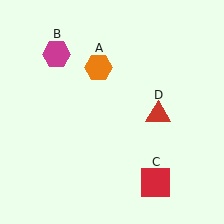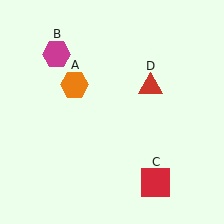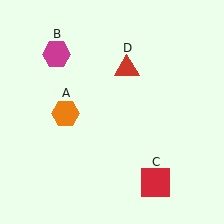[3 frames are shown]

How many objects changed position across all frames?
2 objects changed position: orange hexagon (object A), red triangle (object D).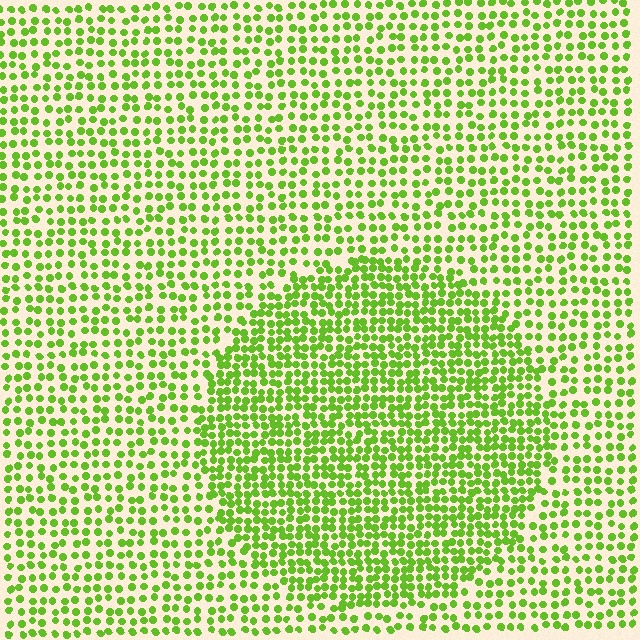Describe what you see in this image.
The image contains small lime elements arranged at two different densities. A circle-shaped region is visible where the elements are more densely packed than the surrounding area.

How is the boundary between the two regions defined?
The boundary is defined by a change in element density (approximately 1.7x ratio). All elements are the same color, size, and shape.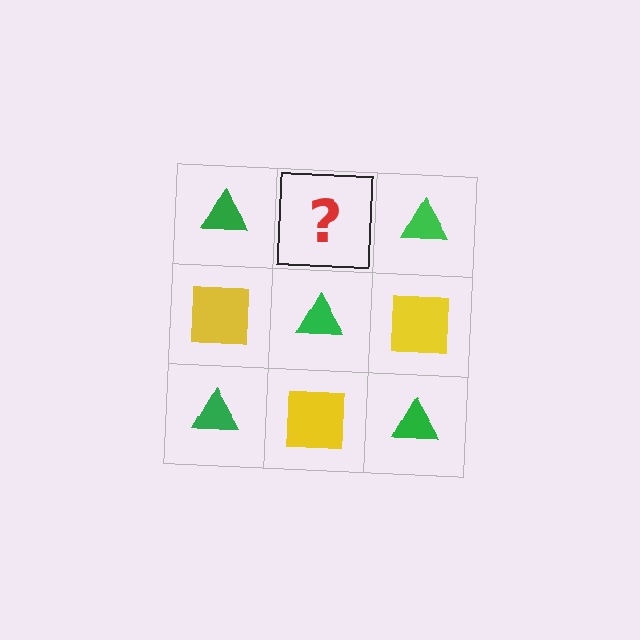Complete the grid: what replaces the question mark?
The question mark should be replaced with a yellow square.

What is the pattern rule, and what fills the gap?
The rule is that it alternates green triangle and yellow square in a checkerboard pattern. The gap should be filled with a yellow square.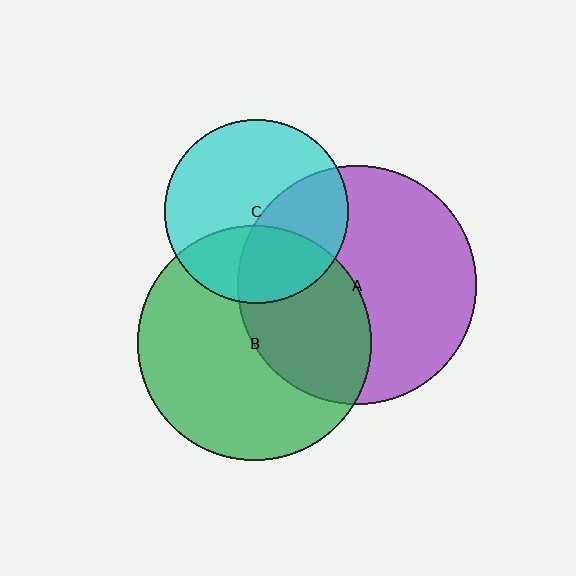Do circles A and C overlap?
Yes.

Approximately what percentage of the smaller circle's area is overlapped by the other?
Approximately 40%.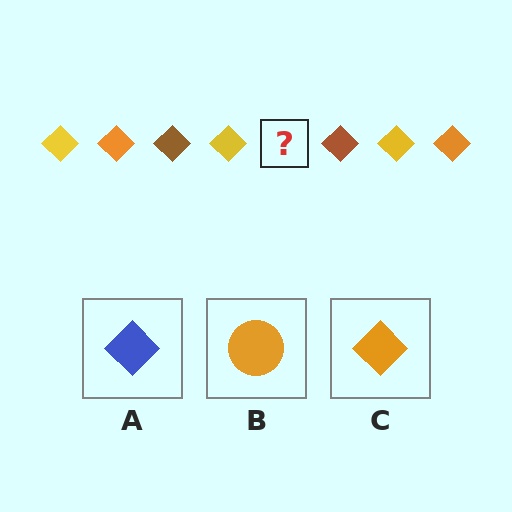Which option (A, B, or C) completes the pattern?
C.